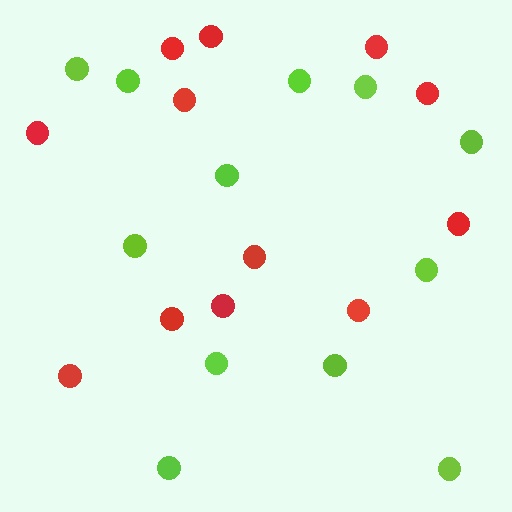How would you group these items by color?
There are 2 groups: one group of lime circles (12) and one group of red circles (12).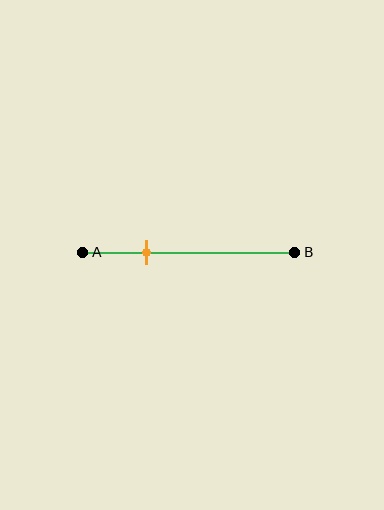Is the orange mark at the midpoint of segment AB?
No, the mark is at about 30% from A, not at the 50% midpoint.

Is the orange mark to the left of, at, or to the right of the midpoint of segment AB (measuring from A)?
The orange mark is to the left of the midpoint of segment AB.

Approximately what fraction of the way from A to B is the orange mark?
The orange mark is approximately 30% of the way from A to B.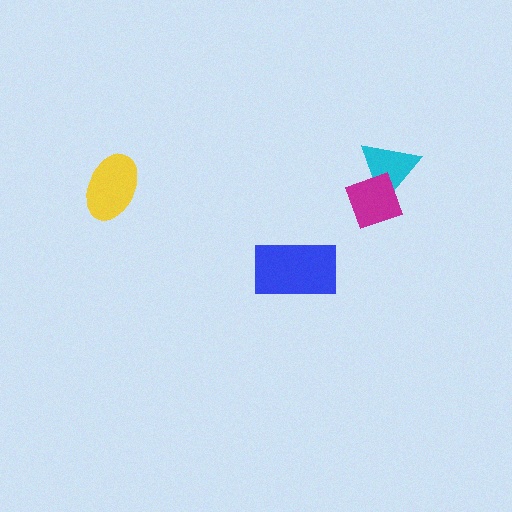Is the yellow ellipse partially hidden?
No, no other shape covers it.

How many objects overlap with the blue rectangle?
0 objects overlap with the blue rectangle.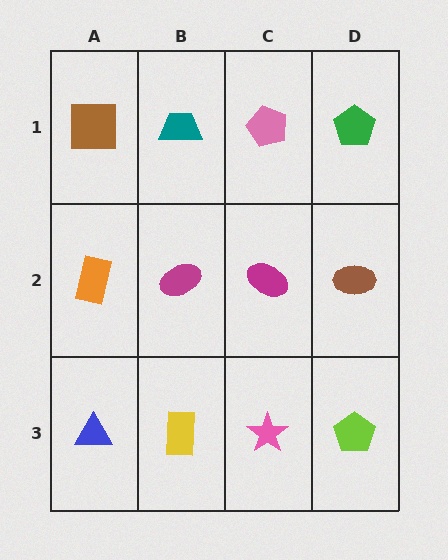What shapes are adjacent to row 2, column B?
A teal trapezoid (row 1, column B), a yellow rectangle (row 3, column B), an orange rectangle (row 2, column A), a magenta ellipse (row 2, column C).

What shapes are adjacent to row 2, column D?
A green pentagon (row 1, column D), a lime pentagon (row 3, column D), a magenta ellipse (row 2, column C).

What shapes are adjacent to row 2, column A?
A brown square (row 1, column A), a blue triangle (row 3, column A), a magenta ellipse (row 2, column B).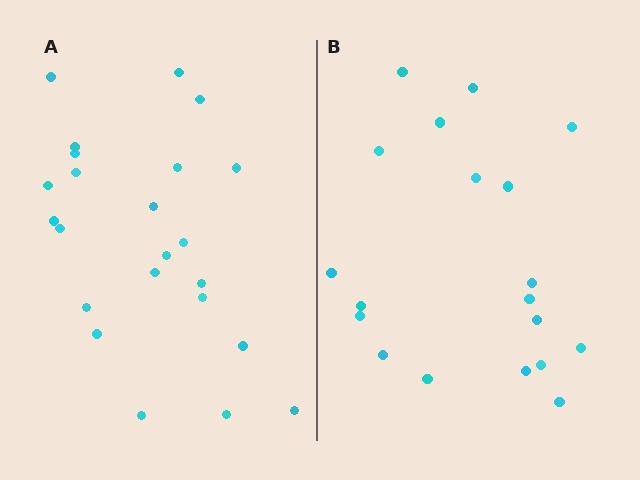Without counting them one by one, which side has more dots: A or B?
Region A (the left region) has more dots.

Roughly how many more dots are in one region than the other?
Region A has about 4 more dots than region B.